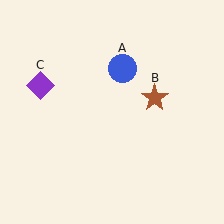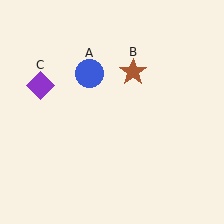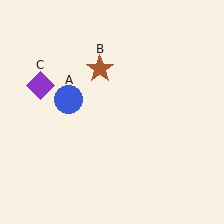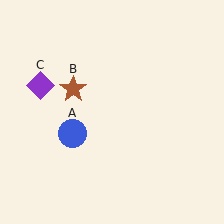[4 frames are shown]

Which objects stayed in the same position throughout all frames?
Purple diamond (object C) remained stationary.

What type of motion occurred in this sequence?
The blue circle (object A), brown star (object B) rotated counterclockwise around the center of the scene.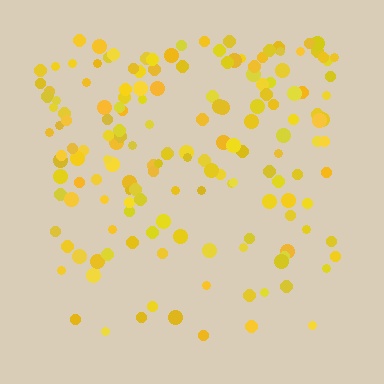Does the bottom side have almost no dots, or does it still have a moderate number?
Still a moderate number, just noticeably fewer than the top.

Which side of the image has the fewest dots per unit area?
The bottom.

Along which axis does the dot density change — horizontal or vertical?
Vertical.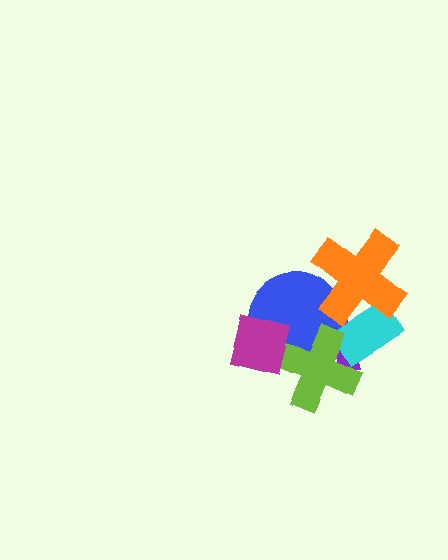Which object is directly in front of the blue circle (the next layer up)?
The orange cross is directly in front of the blue circle.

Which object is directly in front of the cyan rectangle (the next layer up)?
The orange cross is directly in front of the cyan rectangle.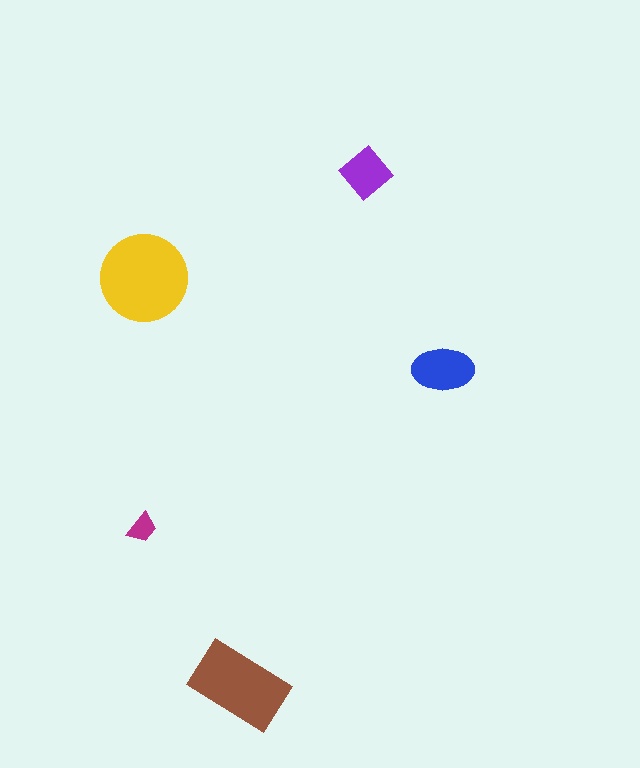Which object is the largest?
The yellow circle.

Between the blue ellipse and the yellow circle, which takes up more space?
The yellow circle.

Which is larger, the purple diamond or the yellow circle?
The yellow circle.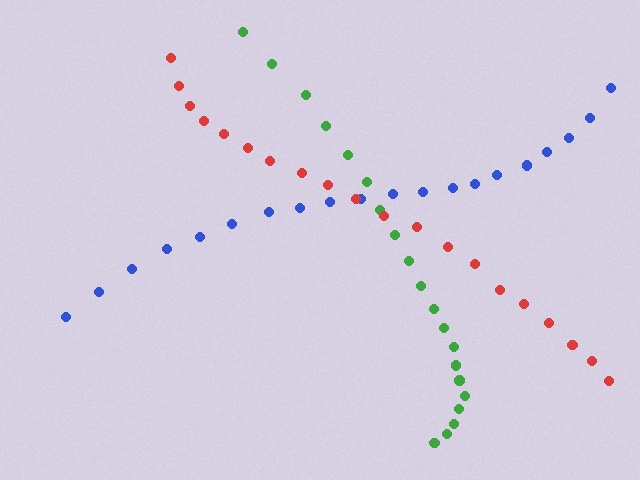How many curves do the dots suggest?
There are 3 distinct paths.